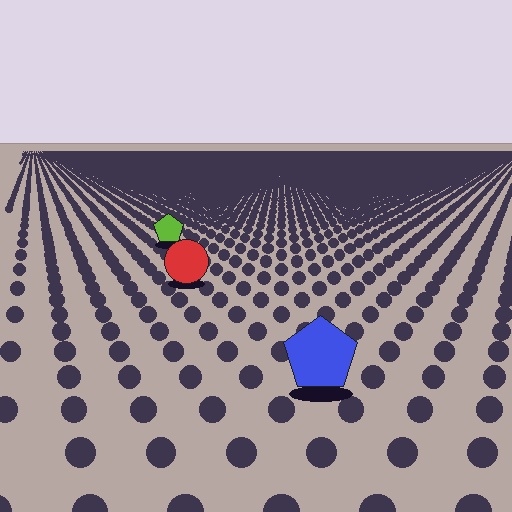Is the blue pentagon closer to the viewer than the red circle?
Yes. The blue pentagon is closer — you can tell from the texture gradient: the ground texture is coarser near it.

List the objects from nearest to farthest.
From nearest to farthest: the blue pentagon, the red circle, the lime pentagon.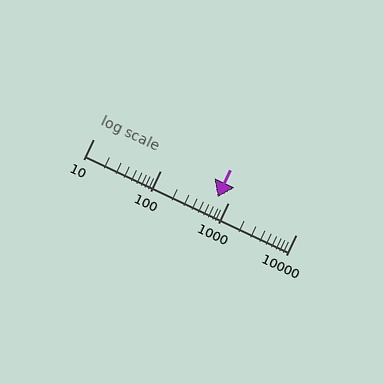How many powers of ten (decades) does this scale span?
The scale spans 3 decades, from 10 to 10000.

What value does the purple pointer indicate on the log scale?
The pointer indicates approximately 690.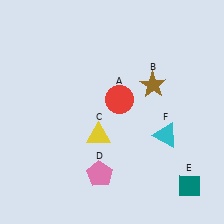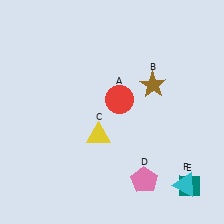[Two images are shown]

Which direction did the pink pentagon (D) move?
The pink pentagon (D) moved right.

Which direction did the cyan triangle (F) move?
The cyan triangle (F) moved down.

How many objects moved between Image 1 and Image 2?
2 objects moved between the two images.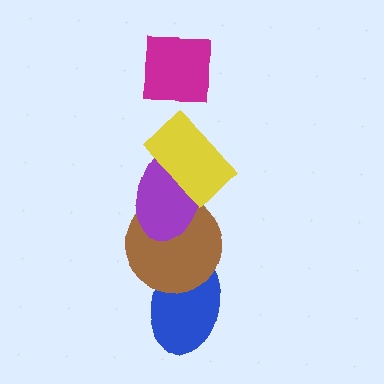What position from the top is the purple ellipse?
The purple ellipse is 3rd from the top.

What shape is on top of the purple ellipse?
The yellow rectangle is on top of the purple ellipse.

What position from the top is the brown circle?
The brown circle is 4th from the top.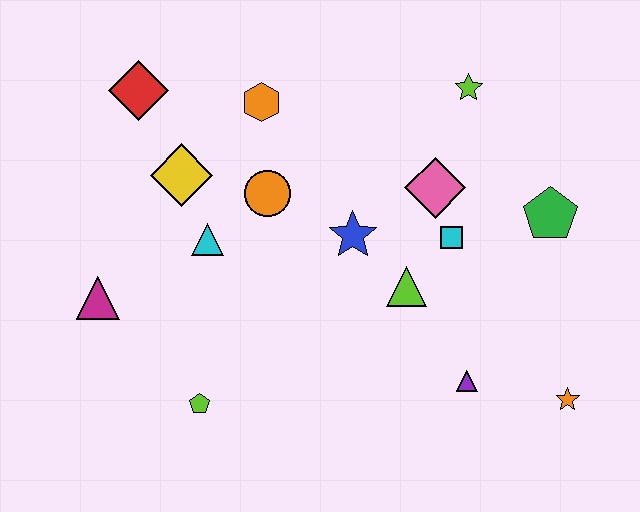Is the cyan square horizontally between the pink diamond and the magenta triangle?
No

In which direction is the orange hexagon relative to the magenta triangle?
The orange hexagon is above the magenta triangle.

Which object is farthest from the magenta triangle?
The orange star is farthest from the magenta triangle.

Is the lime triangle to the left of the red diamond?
No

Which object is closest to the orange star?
The purple triangle is closest to the orange star.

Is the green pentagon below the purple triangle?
No